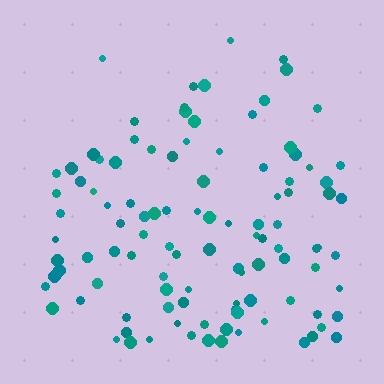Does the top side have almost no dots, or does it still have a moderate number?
Still a moderate number, just noticeably fewer than the bottom.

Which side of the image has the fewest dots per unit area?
The top.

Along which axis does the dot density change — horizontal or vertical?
Vertical.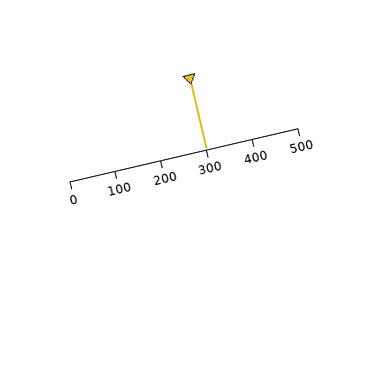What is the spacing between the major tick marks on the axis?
The major ticks are spaced 100 apart.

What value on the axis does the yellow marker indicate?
The marker indicates approximately 300.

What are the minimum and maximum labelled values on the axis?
The axis runs from 0 to 500.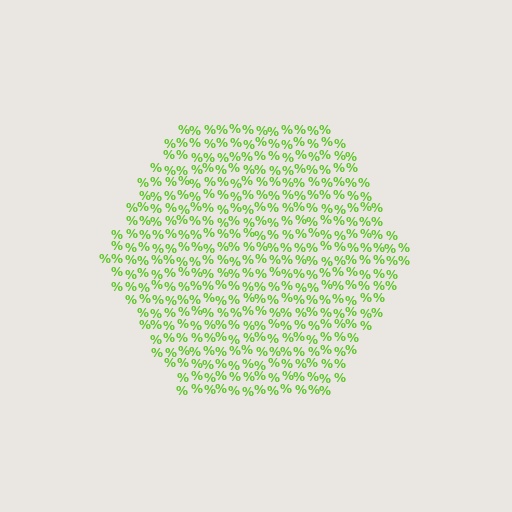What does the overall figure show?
The overall figure shows a hexagon.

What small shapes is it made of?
It is made of small percent signs.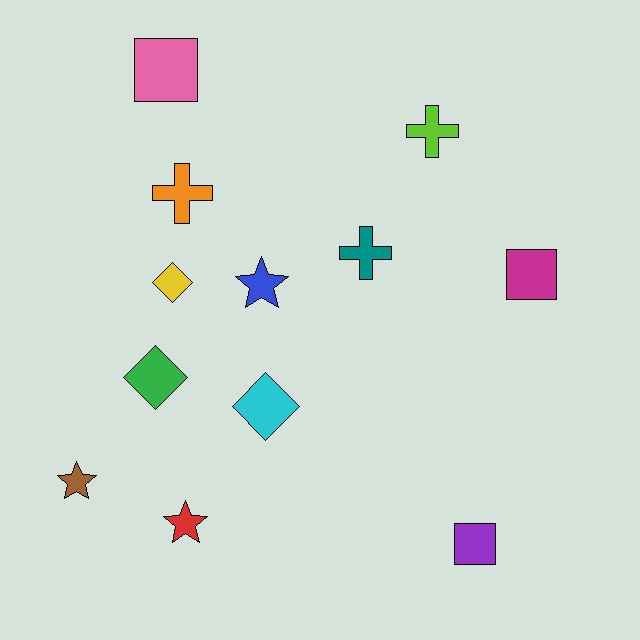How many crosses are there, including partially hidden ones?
There are 3 crosses.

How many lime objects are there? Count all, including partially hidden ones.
There is 1 lime object.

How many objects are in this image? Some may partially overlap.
There are 12 objects.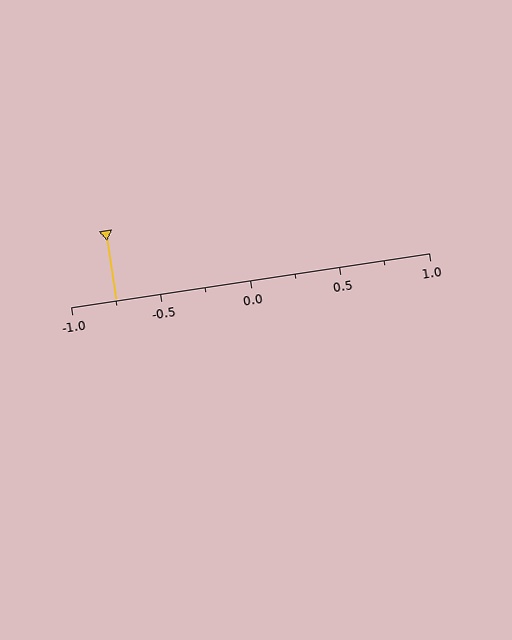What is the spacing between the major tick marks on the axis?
The major ticks are spaced 0.5 apart.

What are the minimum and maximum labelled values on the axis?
The axis runs from -1.0 to 1.0.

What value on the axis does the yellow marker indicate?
The marker indicates approximately -0.75.